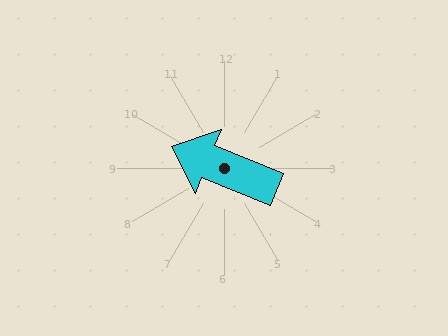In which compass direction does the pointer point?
West.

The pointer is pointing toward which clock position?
Roughly 10 o'clock.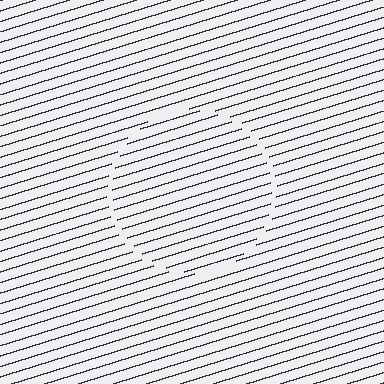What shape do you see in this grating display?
An illusory circle. The interior of the shape contains the same grating, shifted by half a period — the contour is defined by the phase discontinuity where line-ends from the inner and outer gratings abut.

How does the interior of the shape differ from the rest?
The interior of the shape contains the same grating, shifted by half a period — the contour is defined by the phase discontinuity where line-ends from the inner and outer gratings abut.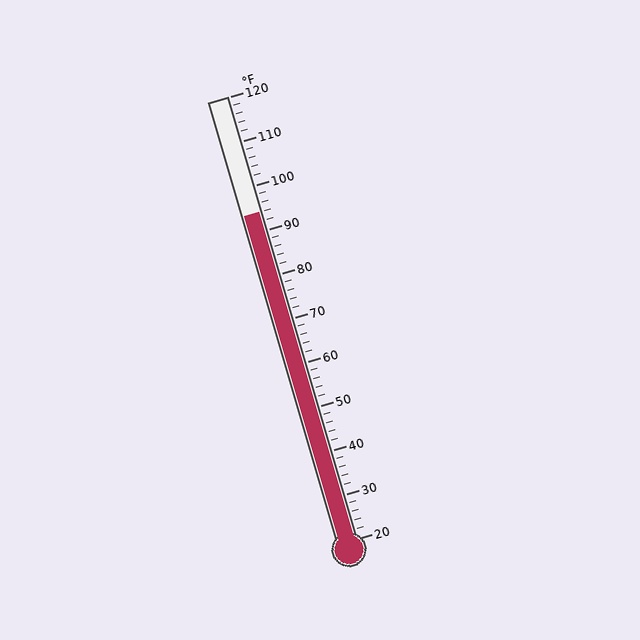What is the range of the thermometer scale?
The thermometer scale ranges from 20°F to 120°F.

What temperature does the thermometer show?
The thermometer shows approximately 94°F.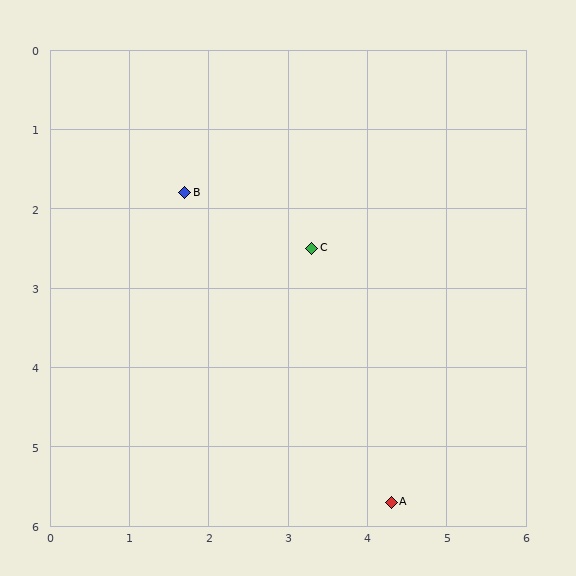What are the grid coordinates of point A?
Point A is at approximately (4.3, 5.7).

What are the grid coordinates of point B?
Point B is at approximately (1.7, 1.8).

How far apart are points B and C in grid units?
Points B and C are about 1.7 grid units apart.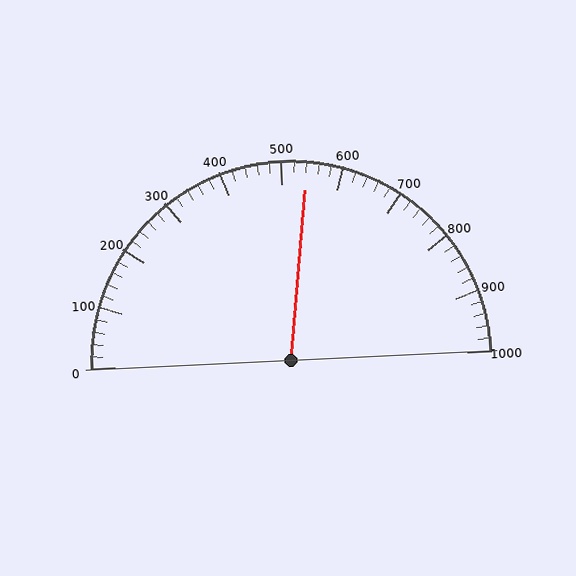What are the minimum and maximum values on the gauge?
The gauge ranges from 0 to 1000.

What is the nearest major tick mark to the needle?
The nearest major tick mark is 500.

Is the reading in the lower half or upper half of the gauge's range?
The reading is in the upper half of the range (0 to 1000).